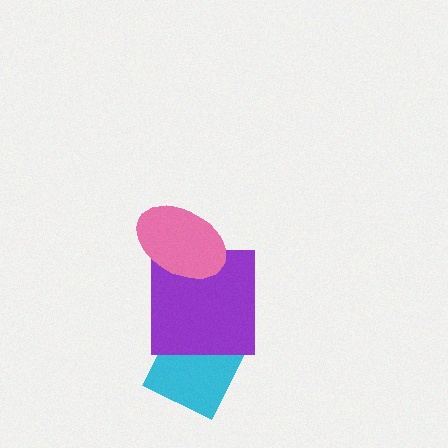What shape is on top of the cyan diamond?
The purple square is on top of the cyan diamond.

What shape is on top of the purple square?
The pink ellipse is on top of the purple square.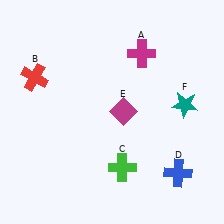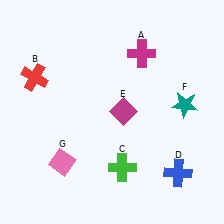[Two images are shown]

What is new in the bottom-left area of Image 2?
A pink diamond (G) was added in the bottom-left area of Image 2.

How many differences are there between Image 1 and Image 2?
There is 1 difference between the two images.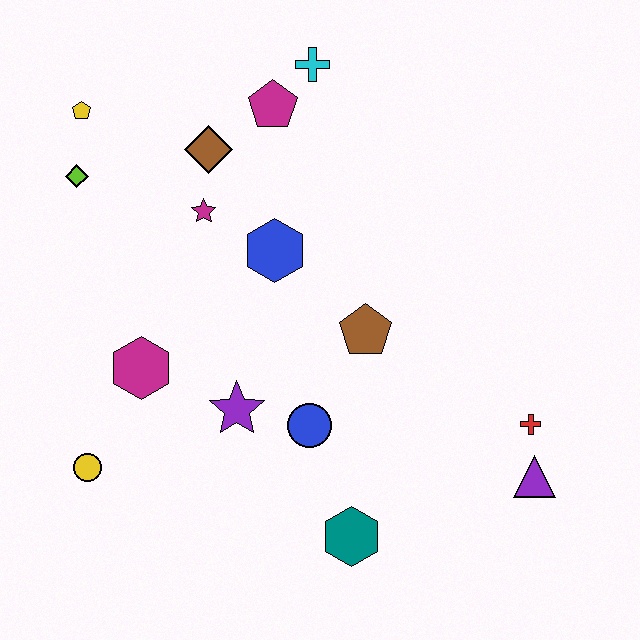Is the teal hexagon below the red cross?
Yes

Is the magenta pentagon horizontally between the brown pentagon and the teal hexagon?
No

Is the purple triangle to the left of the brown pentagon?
No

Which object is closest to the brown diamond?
The magenta star is closest to the brown diamond.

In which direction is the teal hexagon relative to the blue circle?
The teal hexagon is below the blue circle.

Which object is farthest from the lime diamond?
The purple triangle is farthest from the lime diamond.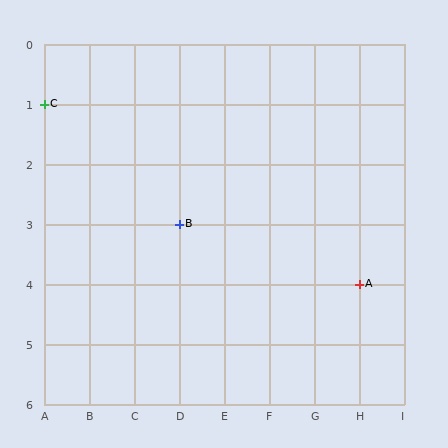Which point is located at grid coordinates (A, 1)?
Point C is at (A, 1).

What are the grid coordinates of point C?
Point C is at grid coordinates (A, 1).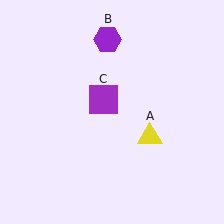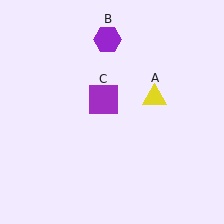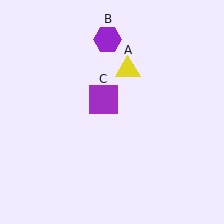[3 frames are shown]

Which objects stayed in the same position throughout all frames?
Purple hexagon (object B) and purple square (object C) remained stationary.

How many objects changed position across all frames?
1 object changed position: yellow triangle (object A).